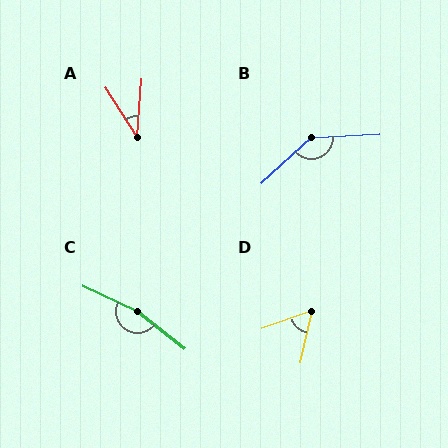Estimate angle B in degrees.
Approximately 140 degrees.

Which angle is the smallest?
A, at approximately 37 degrees.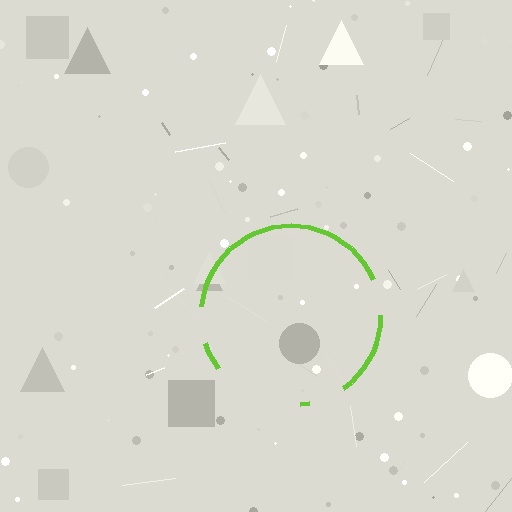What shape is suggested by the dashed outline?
The dashed outline suggests a circle.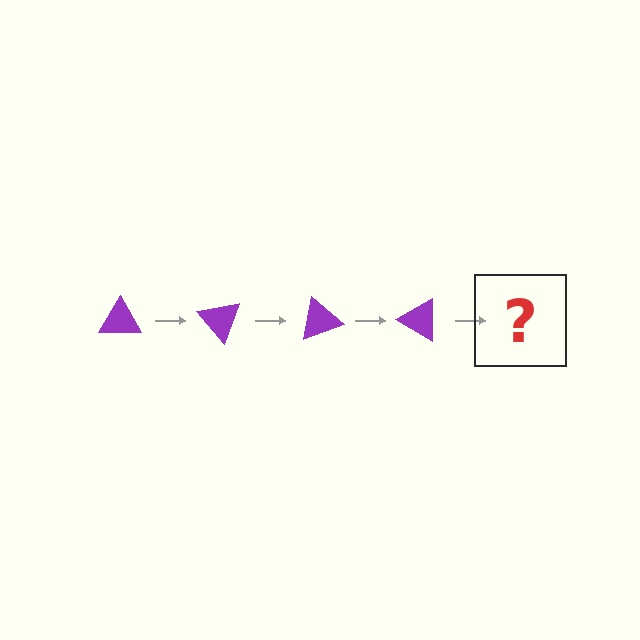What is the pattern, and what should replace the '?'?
The pattern is that the triangle rotates 50 degrees each step. The '?' should be a purple triangle rotated 200 degrees.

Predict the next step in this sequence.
The next step is a purple triangle rotated 200 degrees.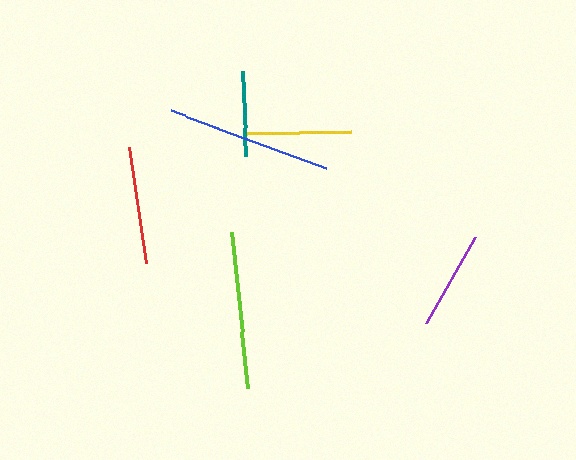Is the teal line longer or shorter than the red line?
The red line is longer than the teal line.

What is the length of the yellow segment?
The yellow segment is approximately 104 pixels long.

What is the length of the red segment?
The red segment is approximately 118 pixels long.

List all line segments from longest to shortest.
From longest to shortest: blue, lime, red, yellow, purple, teal.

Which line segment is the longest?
The blue line is the longest at approximately 166 pixels.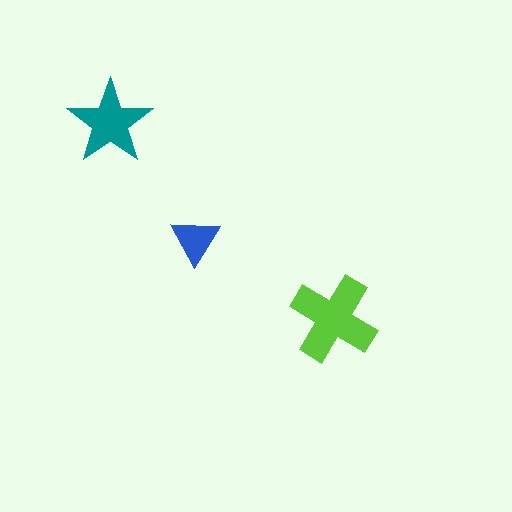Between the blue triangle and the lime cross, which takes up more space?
The lime cross.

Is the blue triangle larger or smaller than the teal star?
Smaller.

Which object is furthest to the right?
The lime cross is rightmost.